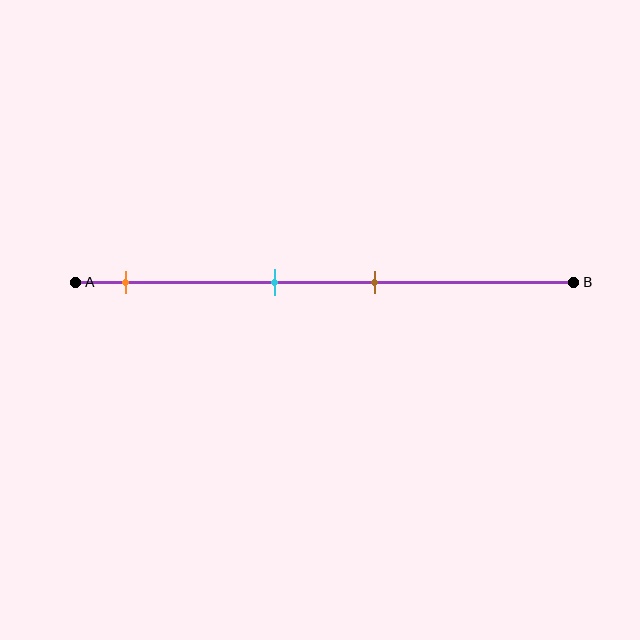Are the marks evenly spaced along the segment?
No, the marks are not evenly spaced.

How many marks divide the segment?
There are 3 marks dividing the segment.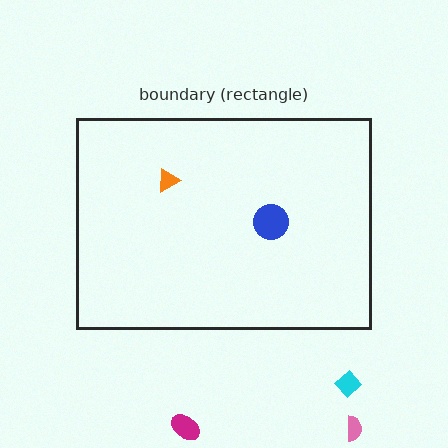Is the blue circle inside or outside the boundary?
Inside.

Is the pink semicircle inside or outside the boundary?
Outside.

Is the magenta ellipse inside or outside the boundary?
Outside.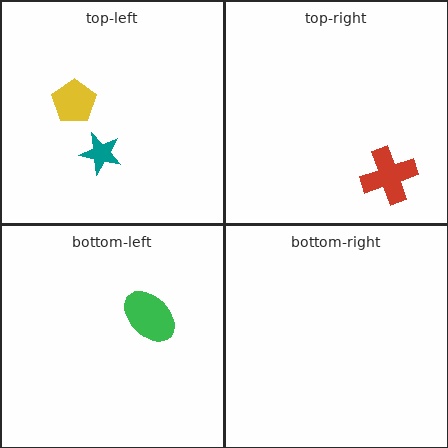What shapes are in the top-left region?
The teal star, the yellow pentagon.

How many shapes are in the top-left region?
2.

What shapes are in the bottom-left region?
The green ellipse.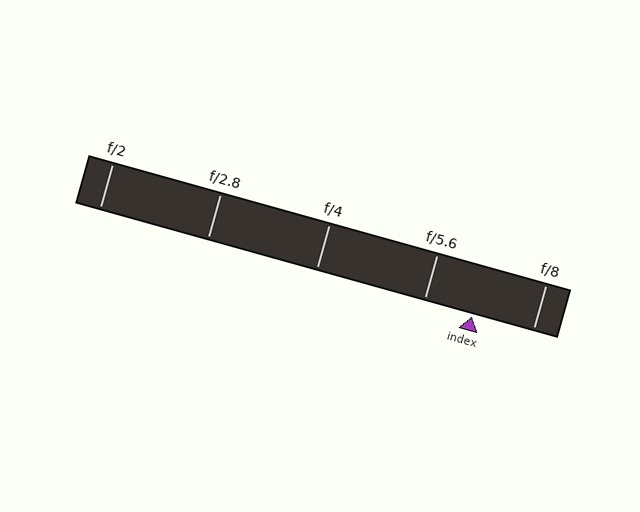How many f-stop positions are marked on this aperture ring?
There are 5 f-stop positions marked.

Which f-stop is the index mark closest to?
The index mark is closest to f/5.6.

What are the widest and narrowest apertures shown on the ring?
The widest aperture shown is f/2 and the narrowest is f/8.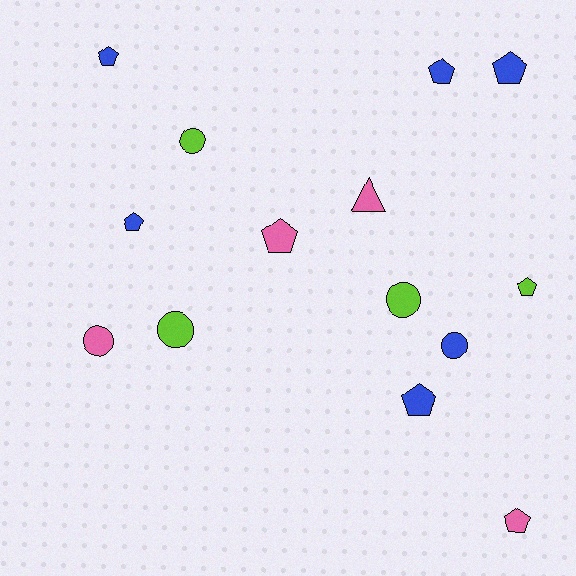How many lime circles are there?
There are 3 lime circles.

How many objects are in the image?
There are 14 objects.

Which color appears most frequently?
Blue, with 6 objects.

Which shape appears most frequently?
Pentagon, with 8 objects.